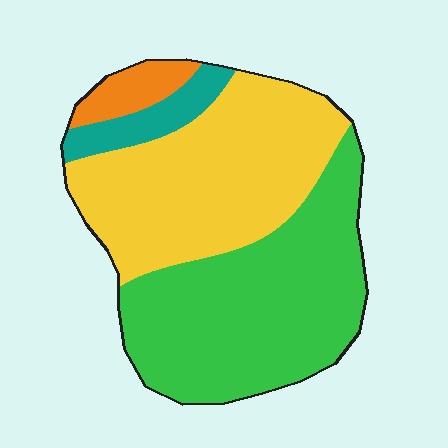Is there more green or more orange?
Green.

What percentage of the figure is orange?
Orange covers about 5% of the figure.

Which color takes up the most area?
Green, at roughly 45%.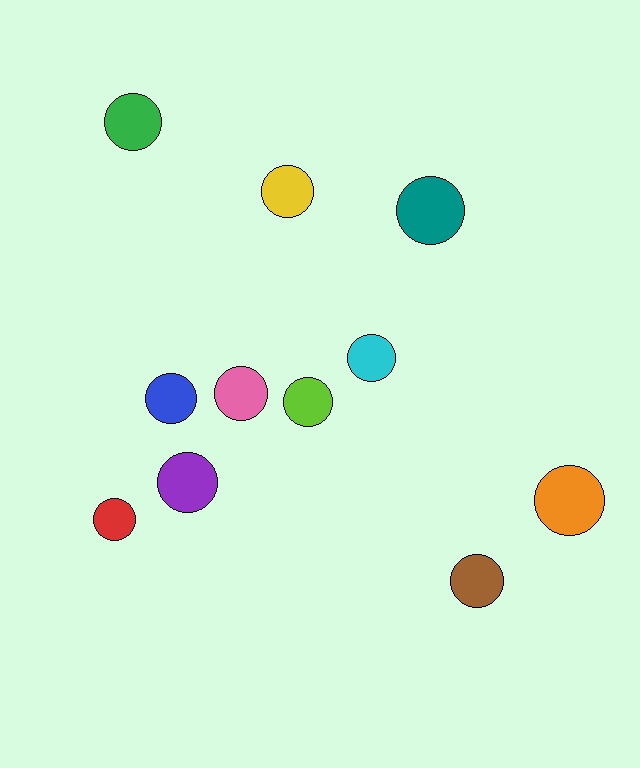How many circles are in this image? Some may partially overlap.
There are 11 circles.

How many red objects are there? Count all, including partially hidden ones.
There is 1 red object.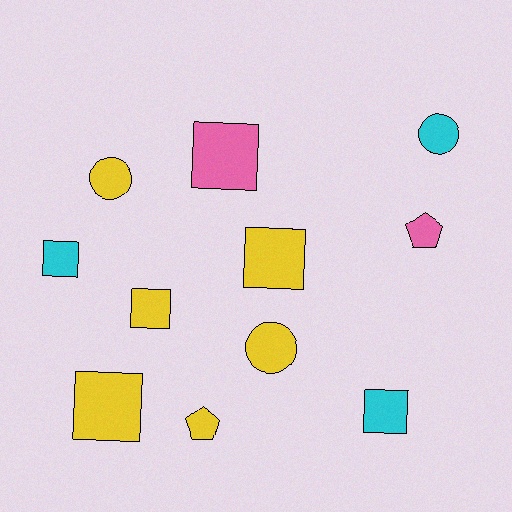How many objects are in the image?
There are 11 objects.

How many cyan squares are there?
There are 2 cyan squares.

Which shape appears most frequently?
Square, with 6 objects.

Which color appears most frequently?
Yellow, with 6 objects.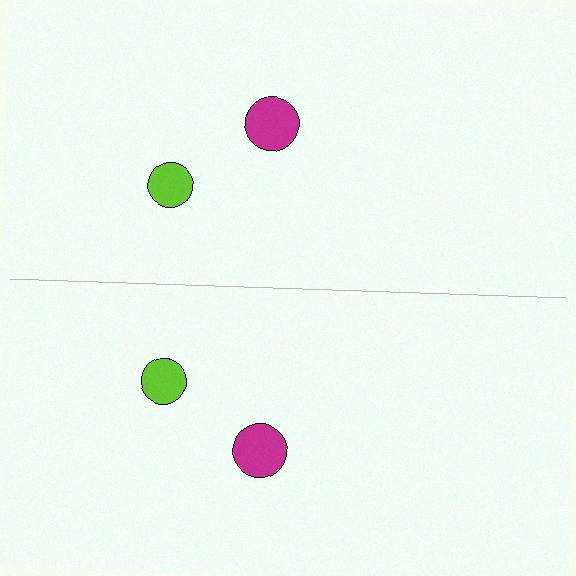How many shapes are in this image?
There are 4 shapes in this image.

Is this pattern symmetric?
Yes, this pattern has bilateral (reflection) symmetry.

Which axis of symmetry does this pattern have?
The pattern has a horizontal axis of symmetry running through the center of the image.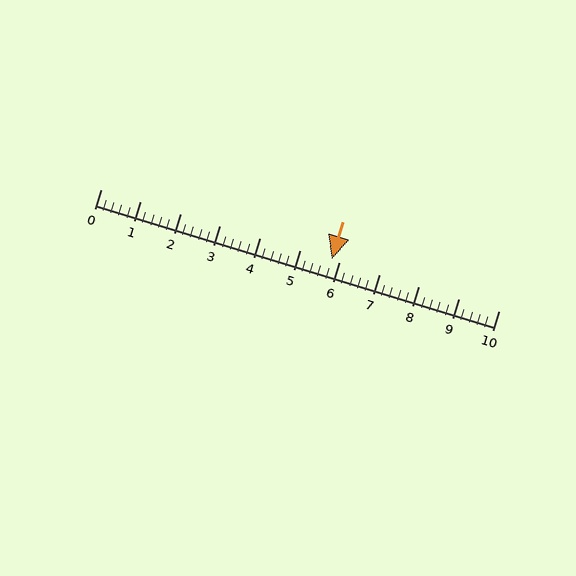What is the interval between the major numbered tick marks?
The major tick marks are spaced 1 units apart.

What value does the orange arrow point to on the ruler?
The orange arrow points to approximately 5.8.